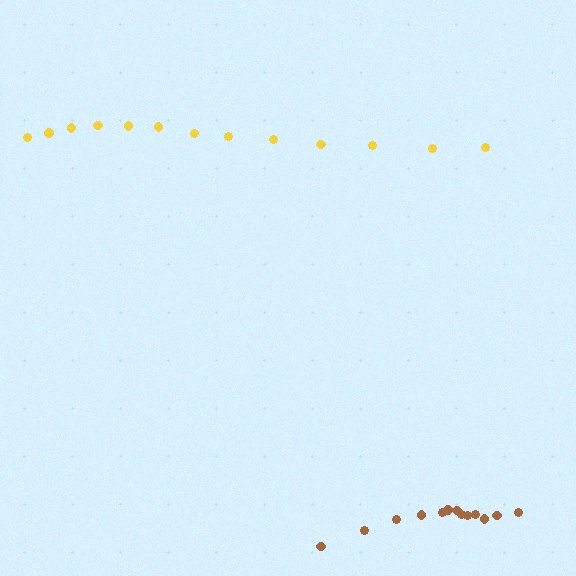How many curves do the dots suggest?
There are 2 distinct paths.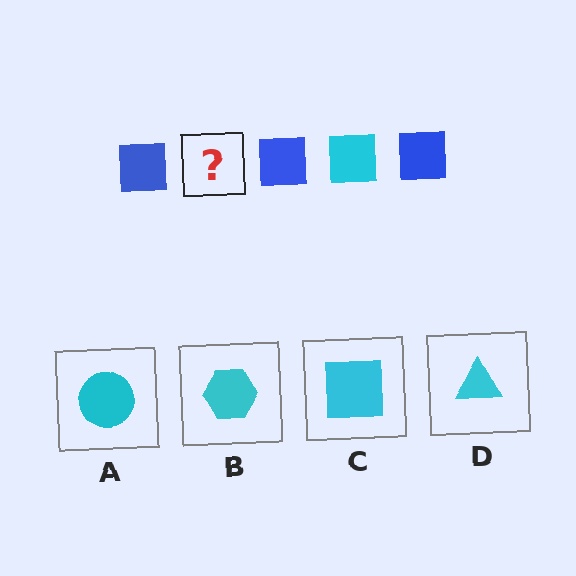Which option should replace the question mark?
Option C.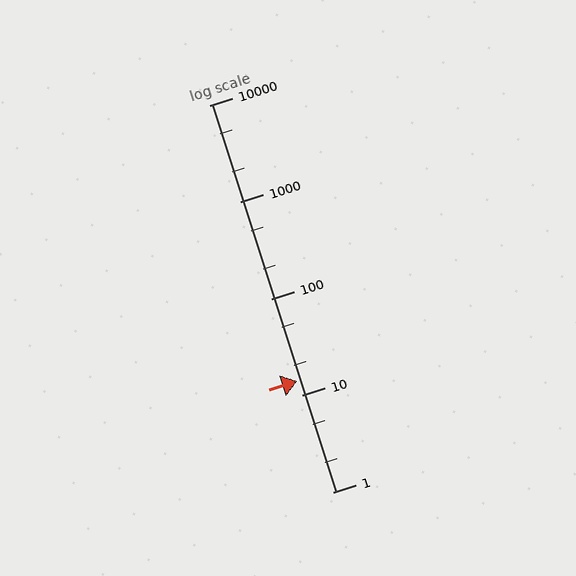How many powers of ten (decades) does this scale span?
The scale spans 4 decades, from 1 to 10000.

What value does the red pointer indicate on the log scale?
The pointer indicates approximately 14.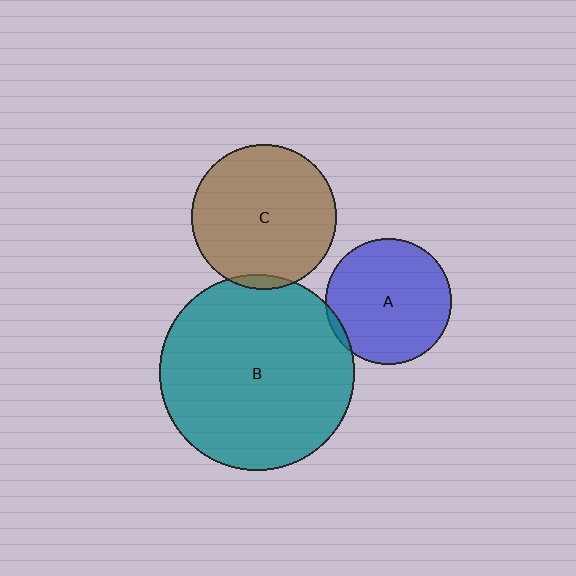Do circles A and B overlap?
Yes.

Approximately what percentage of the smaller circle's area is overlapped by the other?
Approximately 5%.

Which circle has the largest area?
Circle B (teal).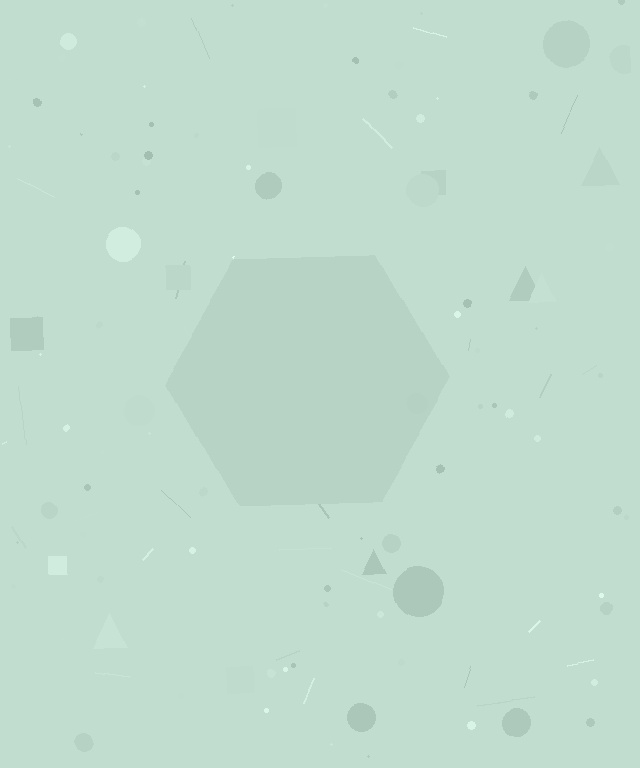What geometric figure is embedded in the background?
A hexagon is embedded in the background.